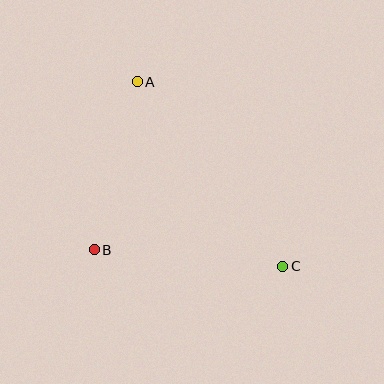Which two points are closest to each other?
Points A and B are closest to each other.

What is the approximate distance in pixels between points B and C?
The distance between B and C is approximately 190 pixels.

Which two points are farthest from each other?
Points A and C are farthest from each other.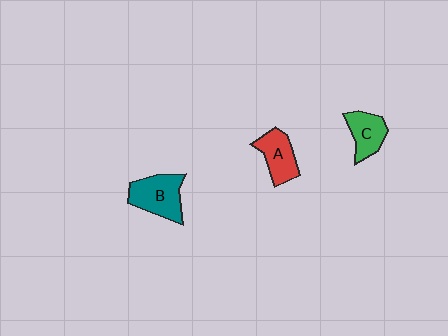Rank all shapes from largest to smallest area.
From largest to smallest: B (teal), A (red), C (green).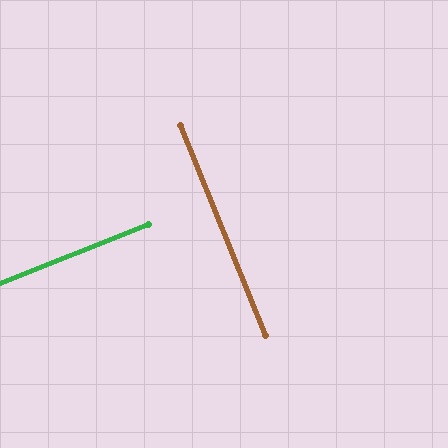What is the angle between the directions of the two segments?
Approximately 90 degrees.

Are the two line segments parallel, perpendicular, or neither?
Perpendicular — they meet at approximately 90°.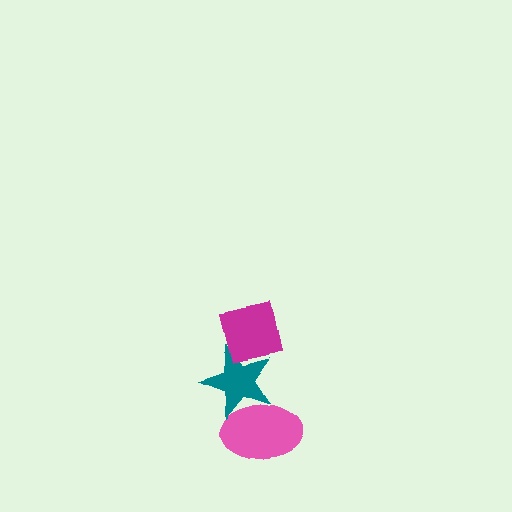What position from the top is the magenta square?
The magenta square is 1st from the top.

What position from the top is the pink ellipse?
The pink ellipse is 3rd from the top.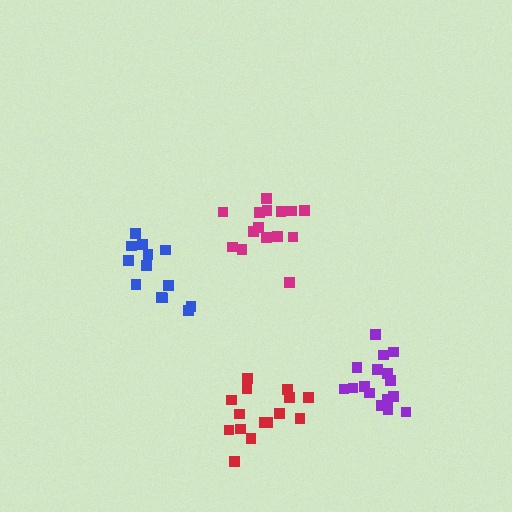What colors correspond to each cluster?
The clusters are colored: blue, magenta, purple, red.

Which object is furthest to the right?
The purple cluster is rightmost.